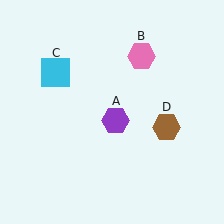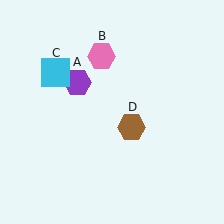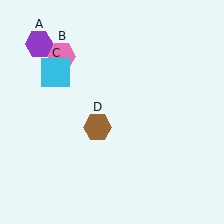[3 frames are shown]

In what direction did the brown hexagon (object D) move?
The brown hexagon (object D) moved left.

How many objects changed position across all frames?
3 objects changed position: purple hexagon (object A), pink hexagon (object B), brown hexagon (object D).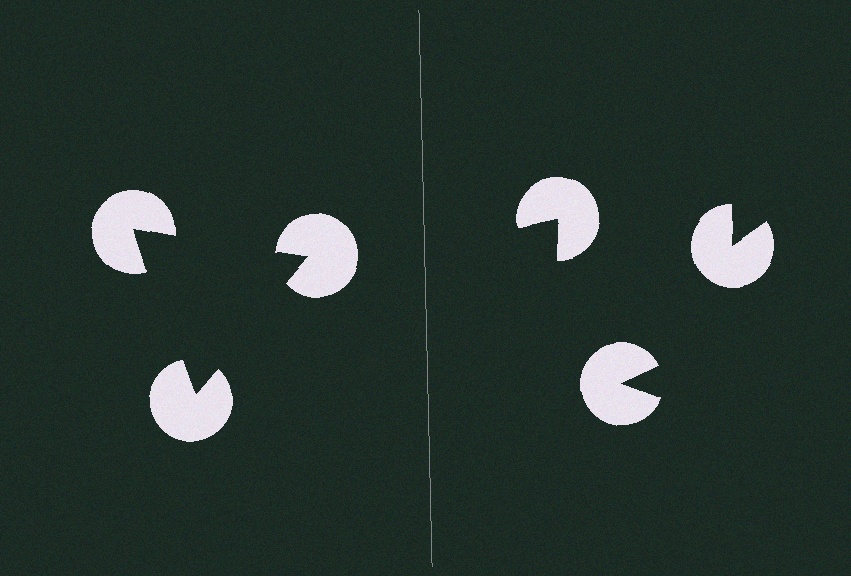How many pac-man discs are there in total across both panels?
6 — 3 on each side.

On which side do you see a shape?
An illusory triangle appears on the left side. On the right side the wedge cuts are rotated, so no coherent shape forms.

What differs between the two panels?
The pac-man discs are positioned identically on both sides; only the wedge orientations differ. On the left they align to a triangle; on the right they are misaligned.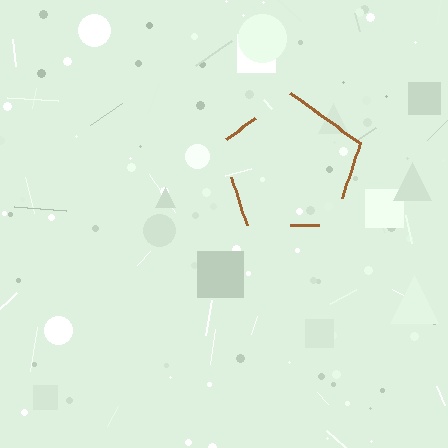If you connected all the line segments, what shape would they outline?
They would outline a pentagon.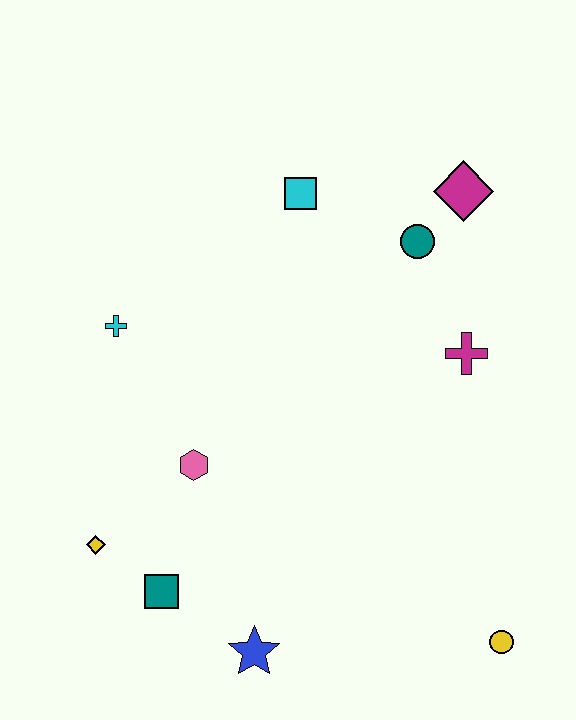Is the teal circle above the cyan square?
No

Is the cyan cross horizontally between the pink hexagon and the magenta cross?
No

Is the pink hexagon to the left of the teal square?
No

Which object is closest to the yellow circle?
The blue star is closest to the yellow circle.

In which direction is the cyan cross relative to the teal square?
The cyan cross is above the teal square.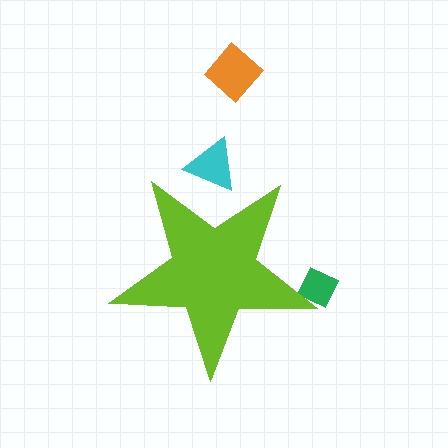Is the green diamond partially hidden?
Yes, the green diamond is partially hidden behind the lime star.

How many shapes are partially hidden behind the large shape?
2 shapes are partially hidden.